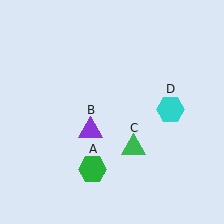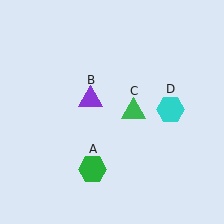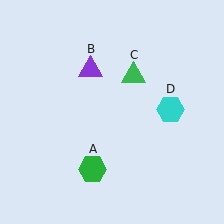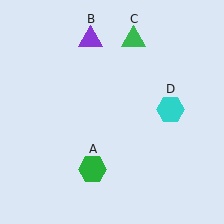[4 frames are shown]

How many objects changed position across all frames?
2 objects changed position: purple triangle (object B), green triangle (object C).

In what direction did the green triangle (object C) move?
The green triangle (object C) moved up.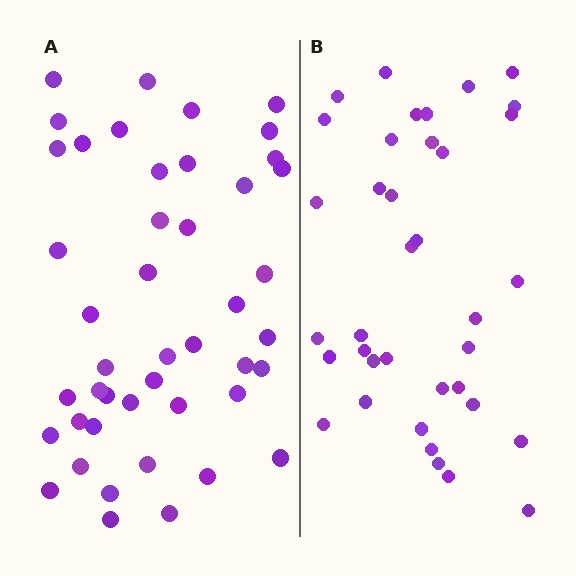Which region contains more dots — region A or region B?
Region A (the left region) has more dots.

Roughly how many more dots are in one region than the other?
Region A has roughly 8 or so more dots than region B.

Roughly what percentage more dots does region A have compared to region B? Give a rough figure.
About 20% more.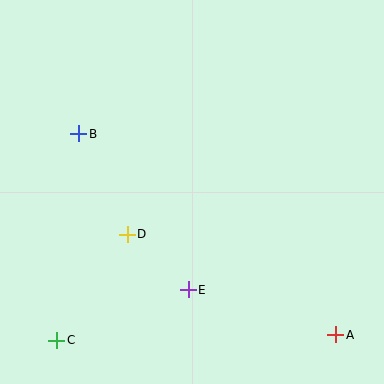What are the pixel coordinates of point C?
Point C is at (57, 340).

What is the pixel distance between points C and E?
The distance between C and E is 141 pixels.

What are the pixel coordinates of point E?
Point E is at (188, 290).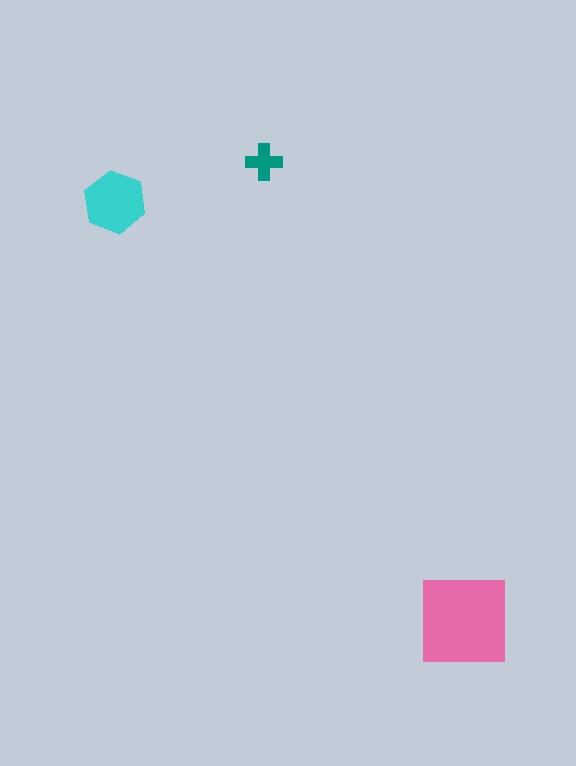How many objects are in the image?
There are 3 objects in the image.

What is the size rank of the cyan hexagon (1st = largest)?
2nd.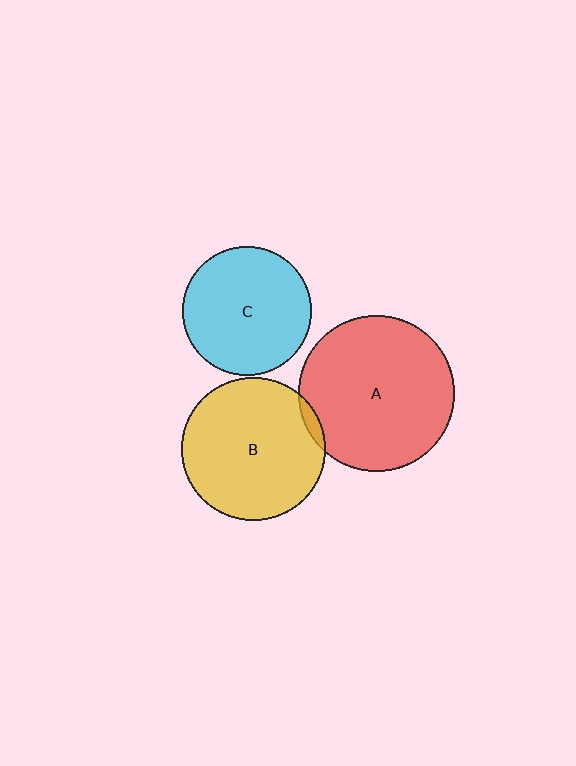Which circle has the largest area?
Circle A (red).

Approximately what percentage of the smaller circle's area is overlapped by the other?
Approximately 5%.